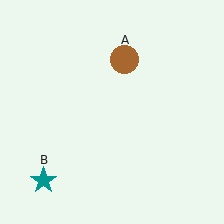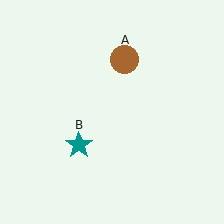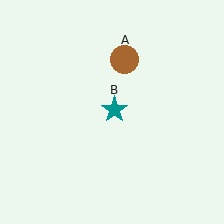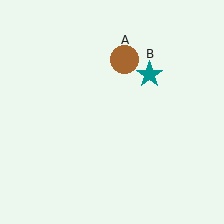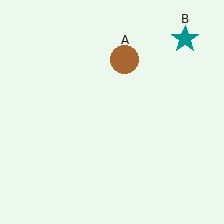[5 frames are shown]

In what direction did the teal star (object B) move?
The teal star (object B) moved up and to the right.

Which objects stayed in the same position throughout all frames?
Brown circle (object A) remained stationary.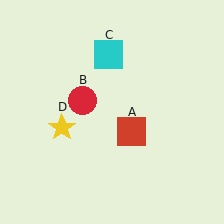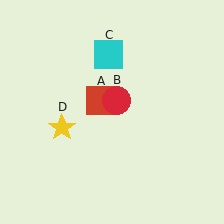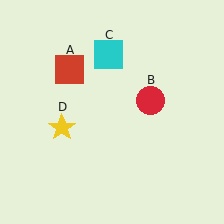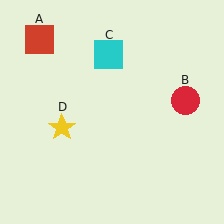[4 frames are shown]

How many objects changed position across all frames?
2 objects changed position: red square (object A), red circle (object B).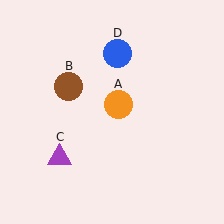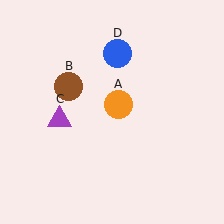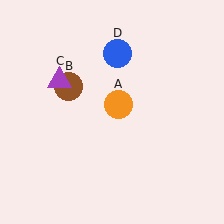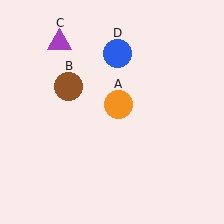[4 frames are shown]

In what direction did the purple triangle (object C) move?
The purple triangle (object C) moved up.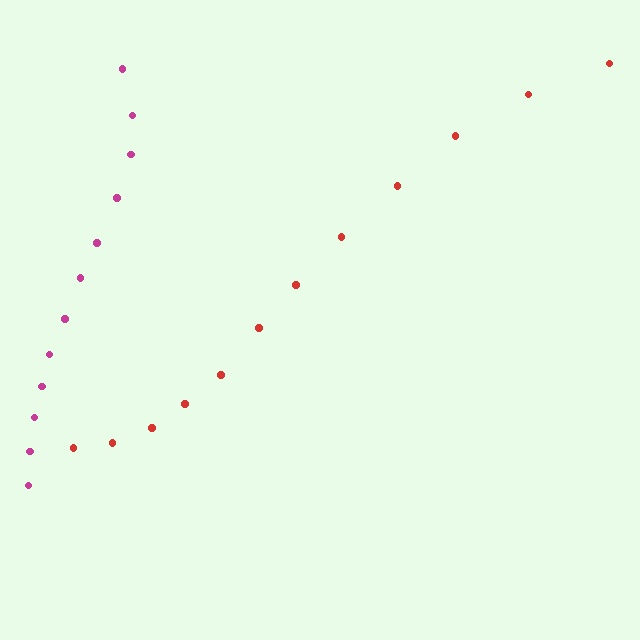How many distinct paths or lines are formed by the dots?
There are 2 distinct paths.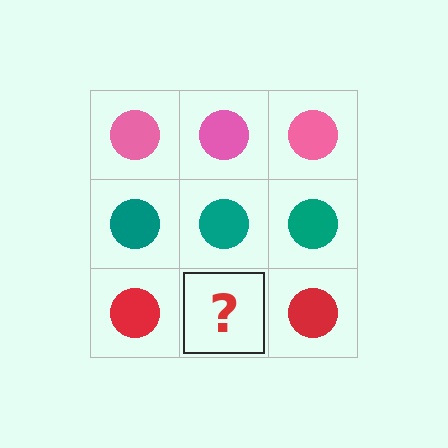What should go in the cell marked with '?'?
The missing cell should contain a red circle.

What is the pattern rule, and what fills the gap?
The rule is that each row has a consistent color. The gap should be filled with a red circle.